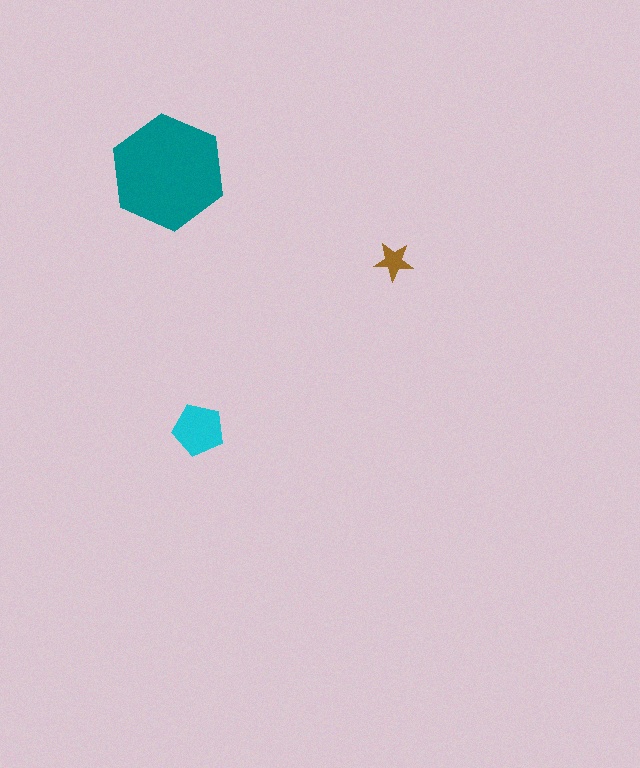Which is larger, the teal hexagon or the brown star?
The teal hexagon.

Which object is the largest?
The teal hexagon.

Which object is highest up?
The teal hexagon is topmost.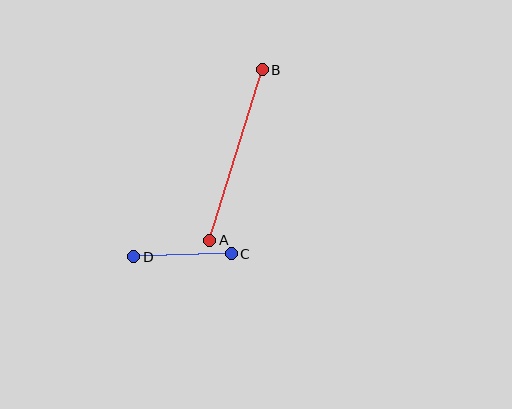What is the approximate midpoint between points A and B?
The midpoint is at approximately (236, 155) pixels.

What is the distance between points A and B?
The distance is approximately 179 pixels.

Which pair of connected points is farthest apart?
Points A and B are farthest apart.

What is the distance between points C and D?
The distance is approximately 98 pixels.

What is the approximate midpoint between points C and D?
The midpoint is at approximately (183, 255) pixels.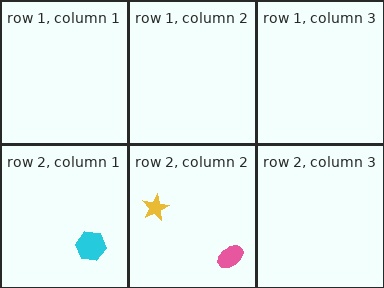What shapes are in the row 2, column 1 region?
The cyan hexagon.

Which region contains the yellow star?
The row 2, column 2 region.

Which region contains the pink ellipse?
The row 2, column 2 region.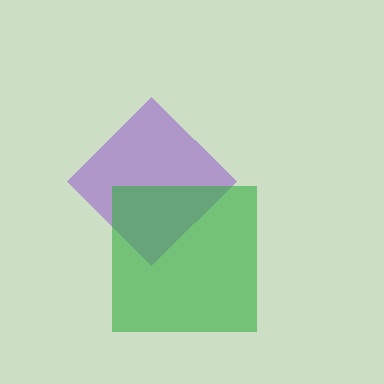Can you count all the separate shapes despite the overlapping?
Yes, there are 2 separate shapes.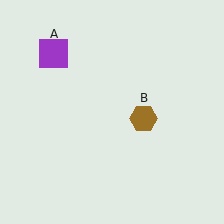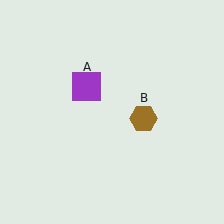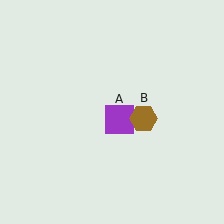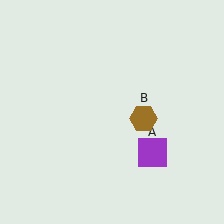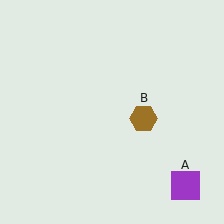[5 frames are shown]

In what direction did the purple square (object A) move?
The purple square (object A) moved down and to the right.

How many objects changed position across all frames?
1 object changed position: purple square (object A).